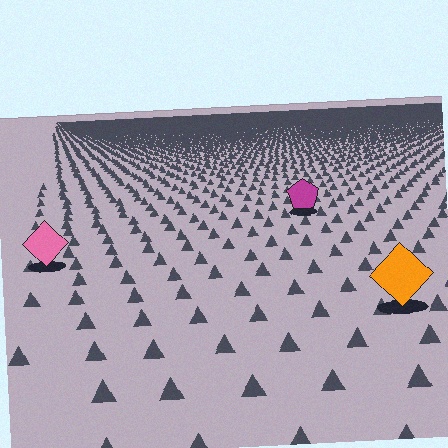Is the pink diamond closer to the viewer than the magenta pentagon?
Yes. The pink diamond is closer — you can tell from the texture gradient: the ground texture is coarser near it.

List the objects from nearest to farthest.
From nearest to farthest: the orange diamond, the pink diamond, the magenta pentagon.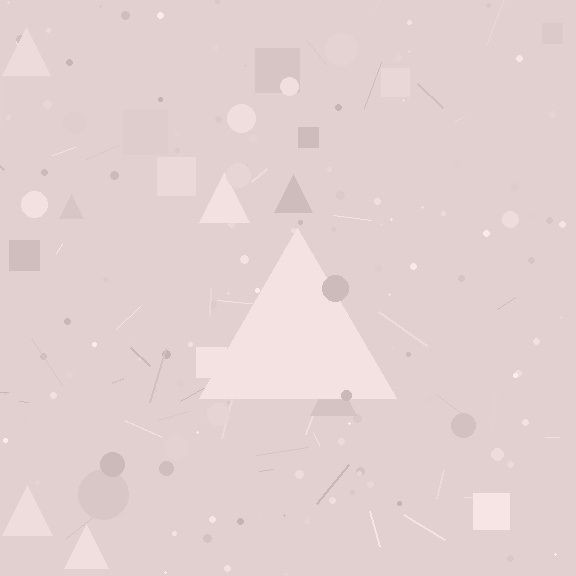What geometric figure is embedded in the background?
A triangle is embedded in the background.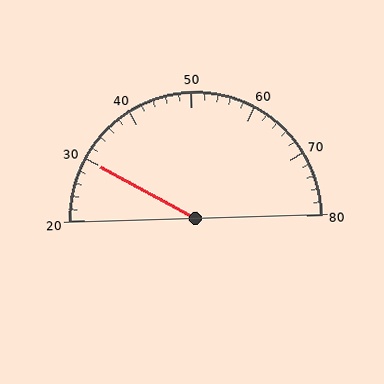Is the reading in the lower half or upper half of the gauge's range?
The reading is in the lower half of the range (20 to 80).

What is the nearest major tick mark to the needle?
The nearest major tick mark is 30.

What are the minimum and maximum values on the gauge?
The gauge ranges from 20 to 80.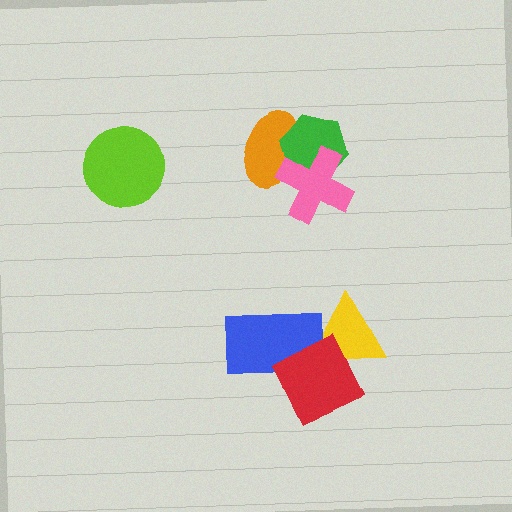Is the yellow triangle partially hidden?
Yes, it is partially covered by another shape.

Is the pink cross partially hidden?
No, no other shape covers it.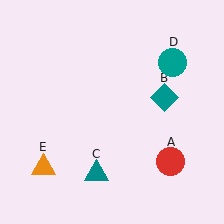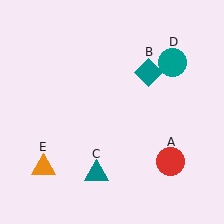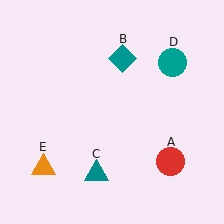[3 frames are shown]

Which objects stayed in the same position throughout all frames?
Red circle (object A) and teal triangle (object C) and teal circle (object D) and orange triangle (object E) remained stationary.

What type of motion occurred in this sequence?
The teal diamond (object B) rotated counterclockwise around the center of the scene.